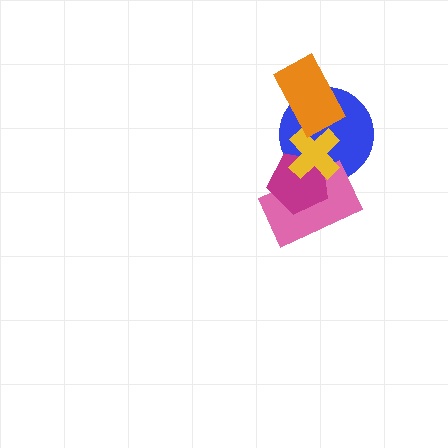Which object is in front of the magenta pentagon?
The yellow cross is in front of the magenta pentagon.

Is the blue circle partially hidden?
Yes, it is partially covered by another shape.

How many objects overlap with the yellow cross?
3 objects overlap with the yellow cross.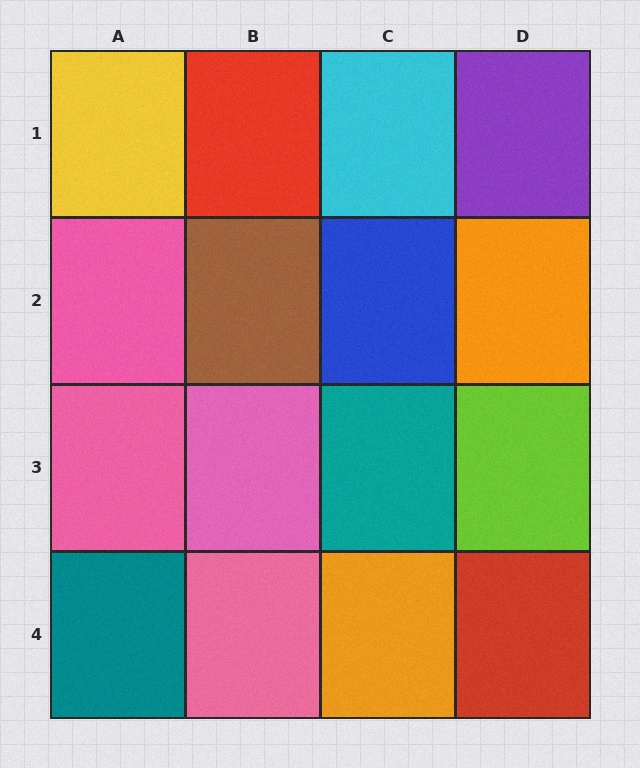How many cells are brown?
1 cell is brown.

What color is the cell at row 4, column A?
Teal.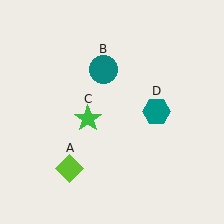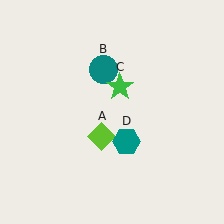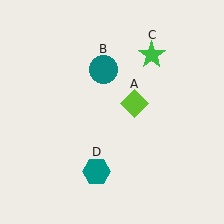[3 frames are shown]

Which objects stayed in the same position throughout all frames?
Teal circle (object B) remained stationary.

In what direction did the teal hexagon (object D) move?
The teal hexagon (object D) moved down and to the left.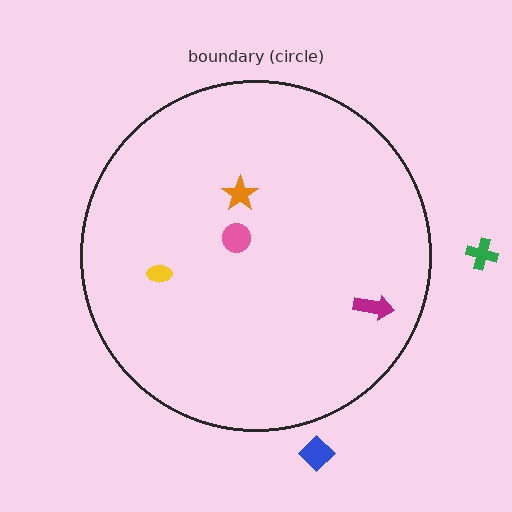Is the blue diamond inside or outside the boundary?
Outside.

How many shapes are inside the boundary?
4 inside, 2 outside.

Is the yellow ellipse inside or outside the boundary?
Inside.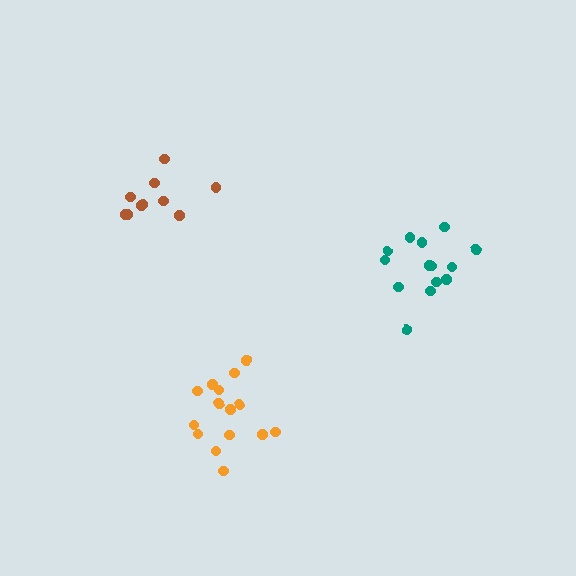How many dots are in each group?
Group 1: 14 dots, Group 2: 10 dots, Group 3: 15 dots (39 total).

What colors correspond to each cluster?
The clusters are colored: teal, brown, orange.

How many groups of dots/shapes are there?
There are 3 groups.